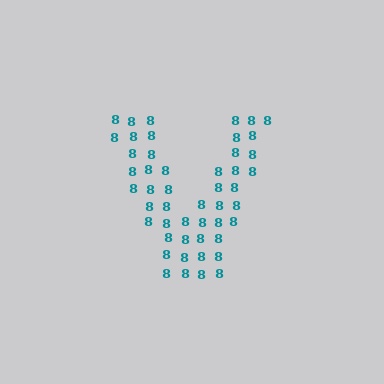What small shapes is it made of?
It is made of small digit 8's.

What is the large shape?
The large shape is the letter V.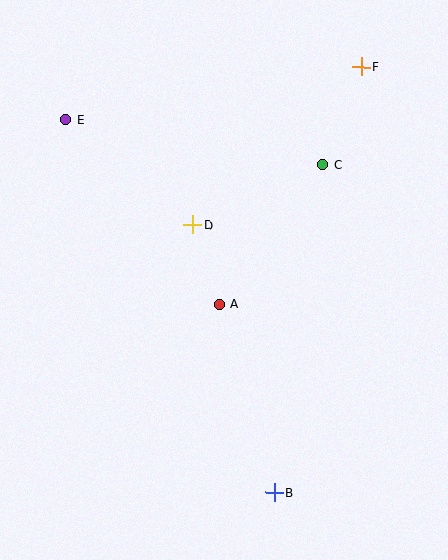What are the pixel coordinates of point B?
Point B is at (274, 493).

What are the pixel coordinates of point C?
Point C is at (323, 165).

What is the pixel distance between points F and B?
The distance between F and B is 435 pixels.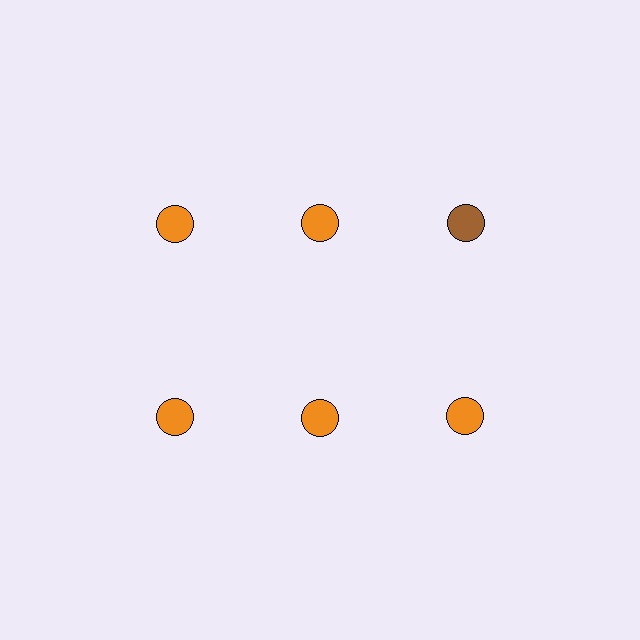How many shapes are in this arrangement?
There are 6 shapes arranged in a grid pattern.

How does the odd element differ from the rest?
It has a different color: brown instead of orange.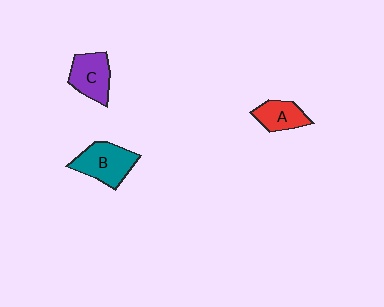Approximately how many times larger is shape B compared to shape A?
Approximately 1.5 times.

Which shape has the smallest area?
Shape A (red).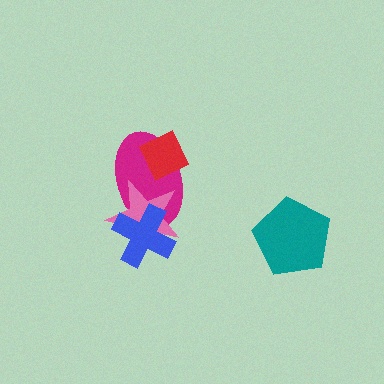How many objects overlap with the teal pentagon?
0 objects overlap with the teal pentagon.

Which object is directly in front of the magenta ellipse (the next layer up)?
The pink star is directly in front of the magenta ellipse.